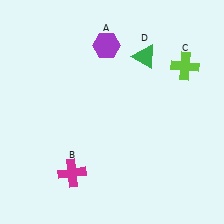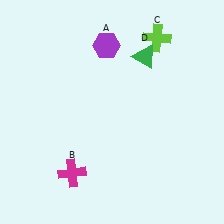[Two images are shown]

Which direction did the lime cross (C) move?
The lime cross (C) moved up.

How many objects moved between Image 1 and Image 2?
1 object moved between the two images.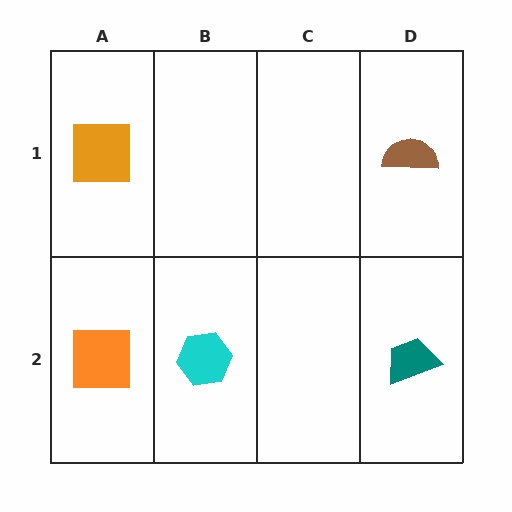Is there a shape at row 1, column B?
No, that cell is empty.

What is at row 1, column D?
A brown semicircle.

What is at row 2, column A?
An orange square.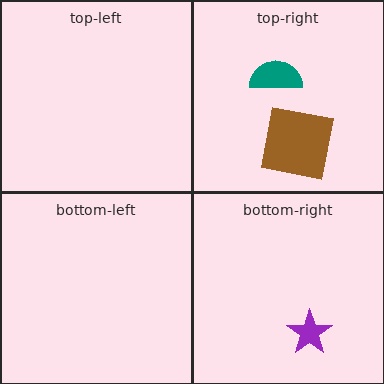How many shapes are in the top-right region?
2.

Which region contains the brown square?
The top-right region.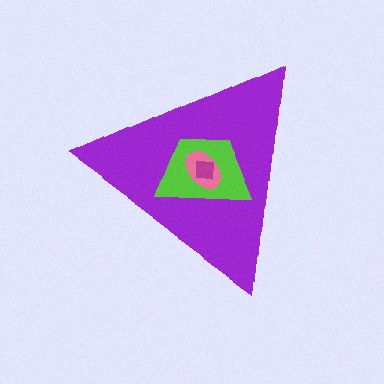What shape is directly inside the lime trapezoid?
The pink ellipse.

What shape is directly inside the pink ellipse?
The magenta square.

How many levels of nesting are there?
4.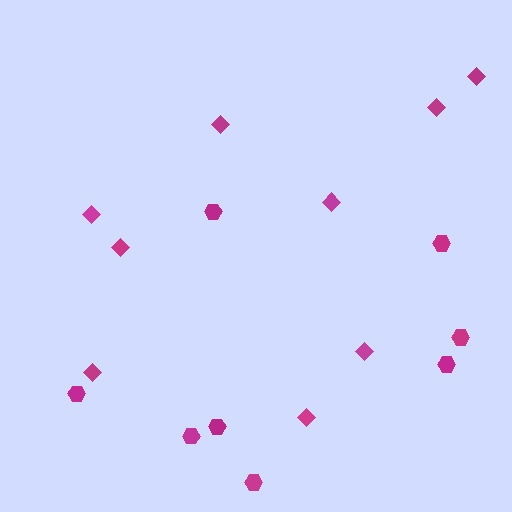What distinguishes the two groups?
There are 2 groups: one group of diamonds (9) and one group of hexagons (8).